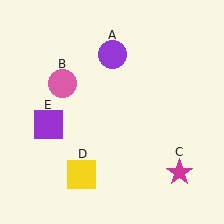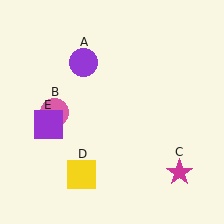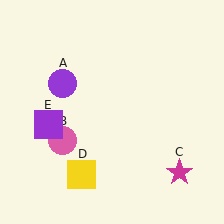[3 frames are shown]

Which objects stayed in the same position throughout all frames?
Magenta star (object C) and yellow square (object D) and purple square (object E) remained stationary.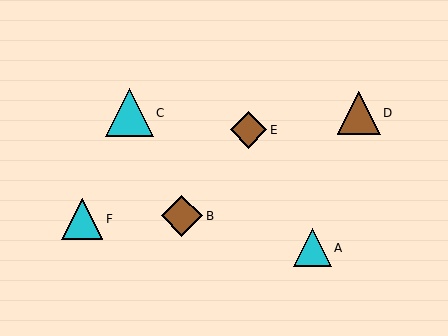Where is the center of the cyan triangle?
The center of the cyan triangle is at (82, 219).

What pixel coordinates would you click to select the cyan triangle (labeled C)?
Click at (129, 113) to select the cyan triangle C.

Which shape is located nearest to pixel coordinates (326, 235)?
The cyan triangle (labeled A) at (312, 248) is nearest to that location.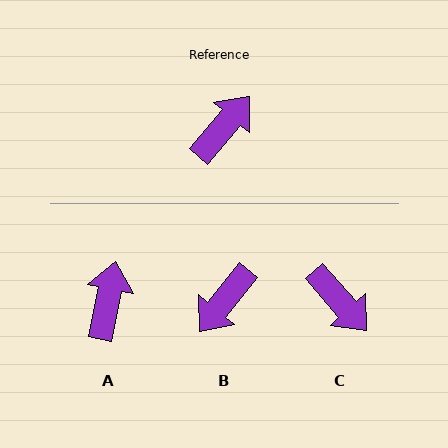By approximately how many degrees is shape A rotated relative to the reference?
Approximately 29 degrees counter-clockwise.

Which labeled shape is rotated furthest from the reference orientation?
B, about 178 degrees away.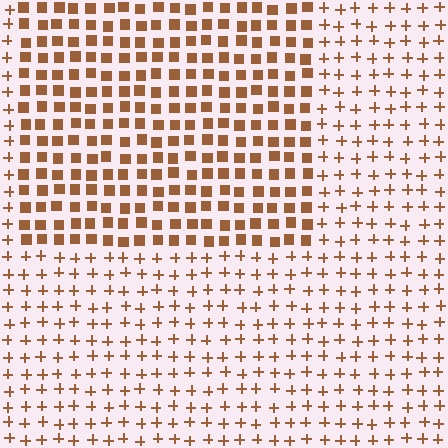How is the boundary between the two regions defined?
The boundary is defined by a change in element shape: squares inside vs. plus signs outside. All elements share the same color and spacing.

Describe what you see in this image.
The image is filled with small brown elements arranged in a uniform grid. A rectangle-shaped region contains squares, while the surrounding area contains plus signs. The boundary is defined purely by the change in element shape.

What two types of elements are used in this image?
The image uses squares inside the rectangle region and plus signs outside it.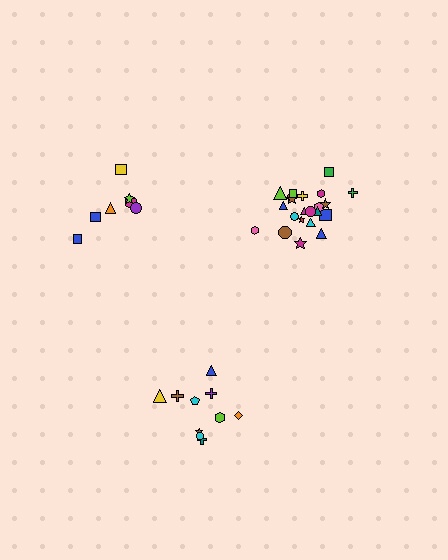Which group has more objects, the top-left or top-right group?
The top-right group.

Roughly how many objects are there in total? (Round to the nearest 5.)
Roughly 40 objects in total.